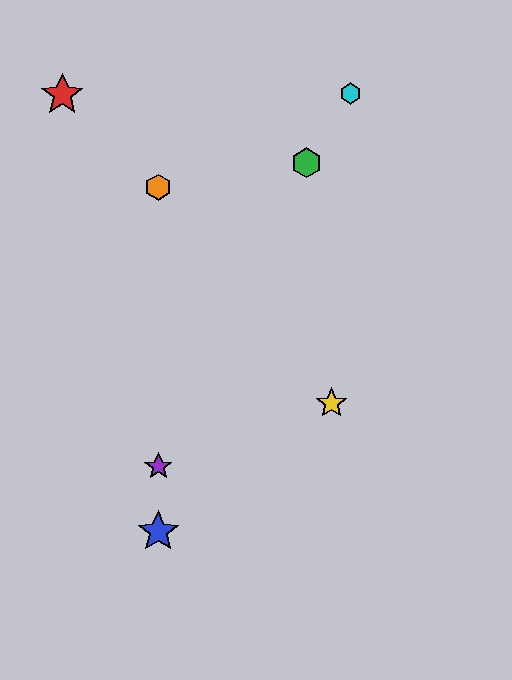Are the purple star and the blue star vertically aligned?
Yes, both are at x≈158.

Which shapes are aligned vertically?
The blue star, the purple star, the orange hexagon are aligned vertically.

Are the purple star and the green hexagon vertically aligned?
No, the purple star is at x≈158 and the green hexagon is at x≈307.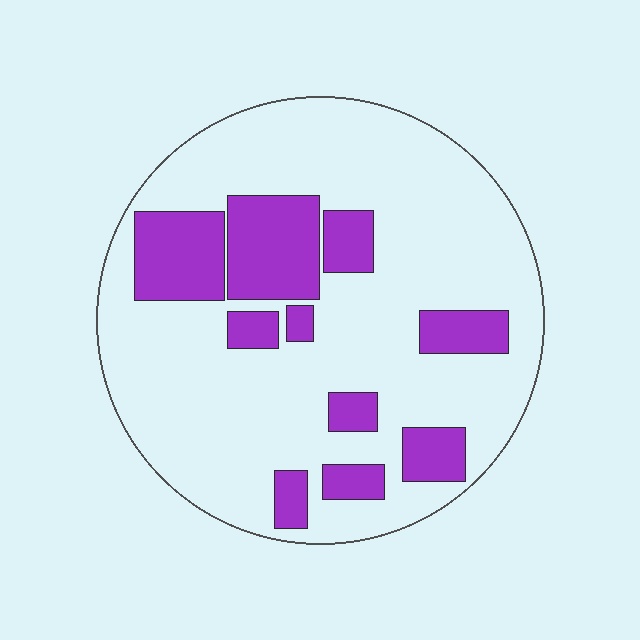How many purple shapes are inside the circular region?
10.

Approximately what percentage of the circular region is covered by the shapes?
Approximately 25%.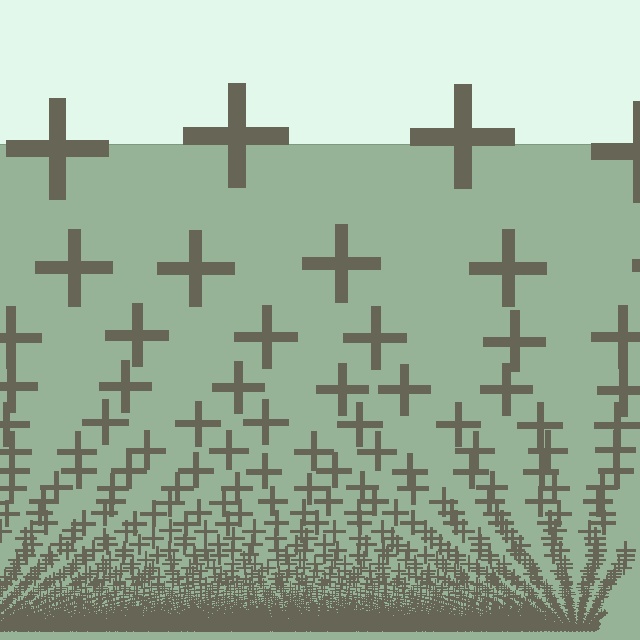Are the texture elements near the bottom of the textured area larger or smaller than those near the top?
Smaller. The gradient is inverted — elements near the bottom are smaller and denser.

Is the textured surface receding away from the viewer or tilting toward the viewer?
The surface appears to tilt toward the viewer. Texture elements get larger and sparser toward the top.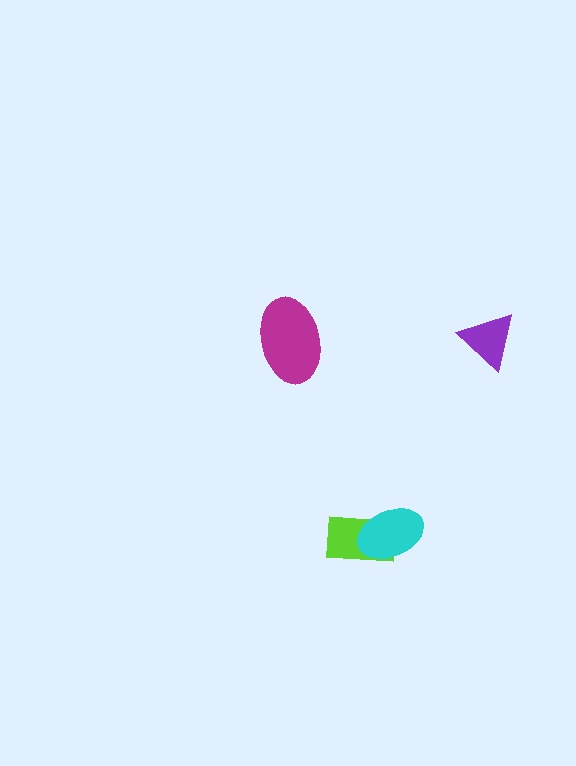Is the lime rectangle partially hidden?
Yes, it is partially covered by another shape.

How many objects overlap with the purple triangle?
0 objects overlap with the purple triangle.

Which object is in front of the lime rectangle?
The cyan ellipse is in front of the lime rectangle.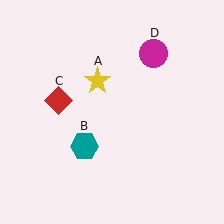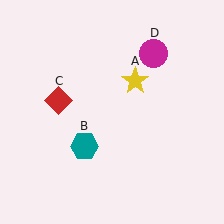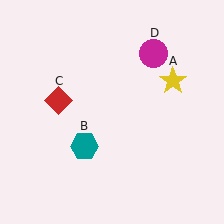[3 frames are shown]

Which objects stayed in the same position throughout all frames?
Teal hexagon (object B) and red diamond (object C) and magenta circle (object D) remained stationary.